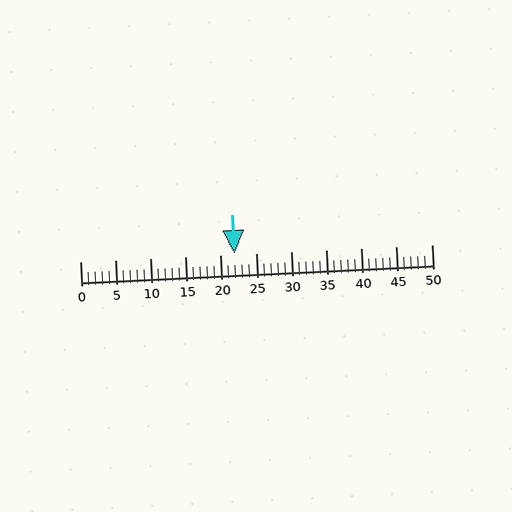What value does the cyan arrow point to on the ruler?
The cyan arrow points to approximately 22.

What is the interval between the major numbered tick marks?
The major tick marks are spaced 5 units apart.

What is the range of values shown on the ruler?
The ruler shows values from 0 to 50.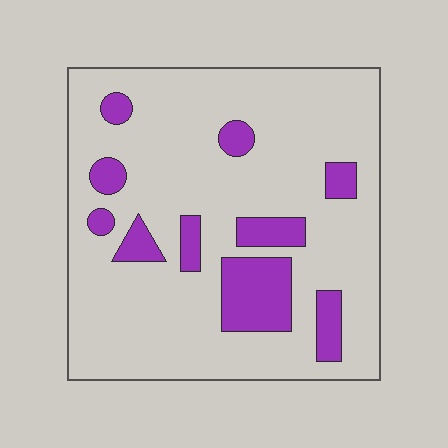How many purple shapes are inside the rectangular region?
10.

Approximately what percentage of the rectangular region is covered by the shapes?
Approximately 15%.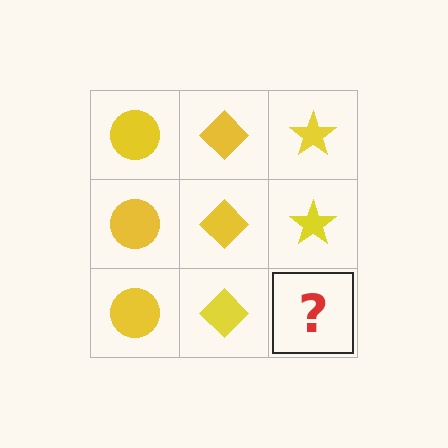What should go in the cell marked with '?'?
The missing cell should contain a yellow star.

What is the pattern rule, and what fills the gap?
The rule is that each column has a consistent shape. The gap should be filled with a yellow star.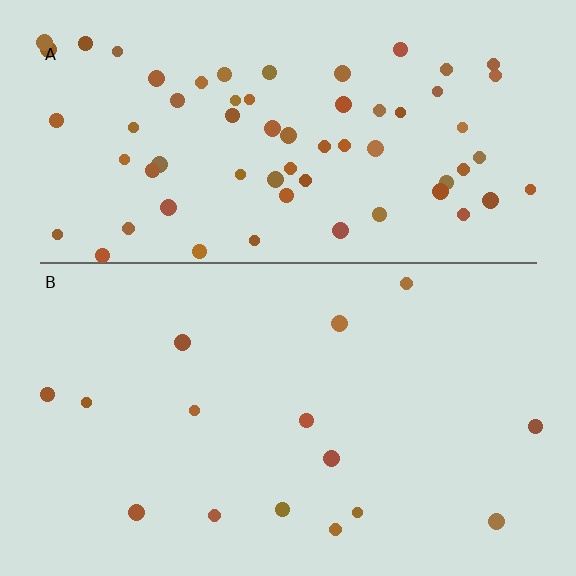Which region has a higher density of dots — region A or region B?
A (the top).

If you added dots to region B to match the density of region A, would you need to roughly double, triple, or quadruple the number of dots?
Approximately quadruple.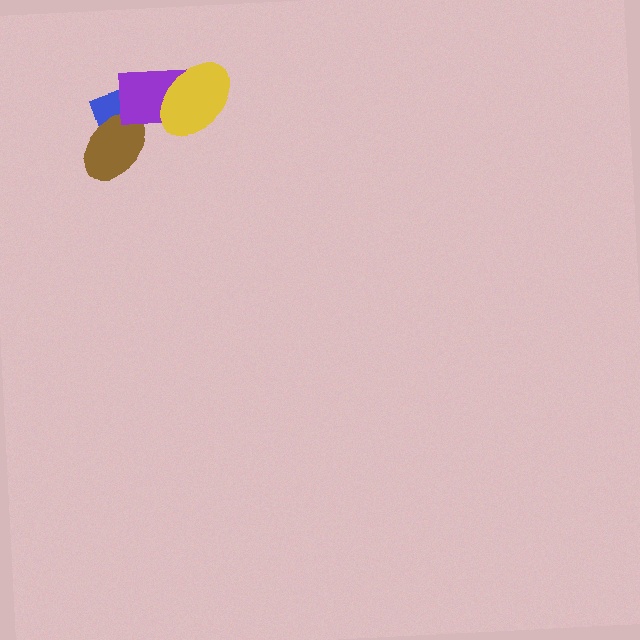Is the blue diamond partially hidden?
Yes, it is partially covered by another shape.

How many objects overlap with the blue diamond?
2 objects overlap with the blue diamond.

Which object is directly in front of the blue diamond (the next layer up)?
The brown ellipse is directly in front of the blue diamond.